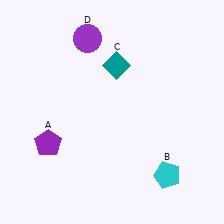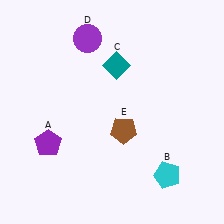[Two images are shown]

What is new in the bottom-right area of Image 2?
A brown pentagon (E) was added in the bottom-right area of Image 2.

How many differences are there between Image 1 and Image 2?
There is 1 difference between the two images.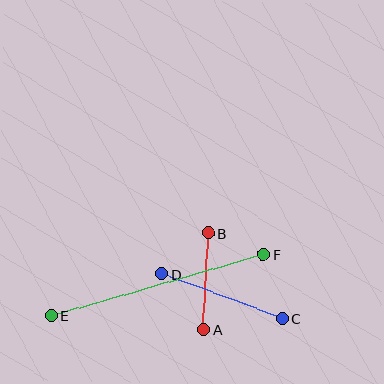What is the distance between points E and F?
The distance is approximately 221 pixels.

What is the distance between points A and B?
The distance is approximately 97 pixels.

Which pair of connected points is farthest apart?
Points E and F are farthest apart.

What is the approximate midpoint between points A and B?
The midpoint is at approximately (206, 281) pixels.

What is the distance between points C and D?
The distance is approximately 128 pixels.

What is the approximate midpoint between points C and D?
The midpoint is at approximately (222, 296) pixels.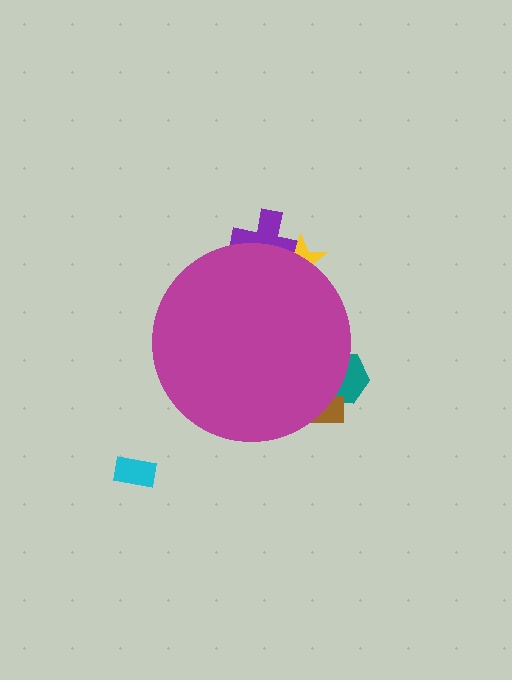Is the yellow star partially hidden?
Yes, the yellow star is partially hidden behind the magenta circle.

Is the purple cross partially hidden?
Yes, the purple cross is partially hidden behind the magenta circle.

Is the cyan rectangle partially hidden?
No, the cyan rectangle is fully visible.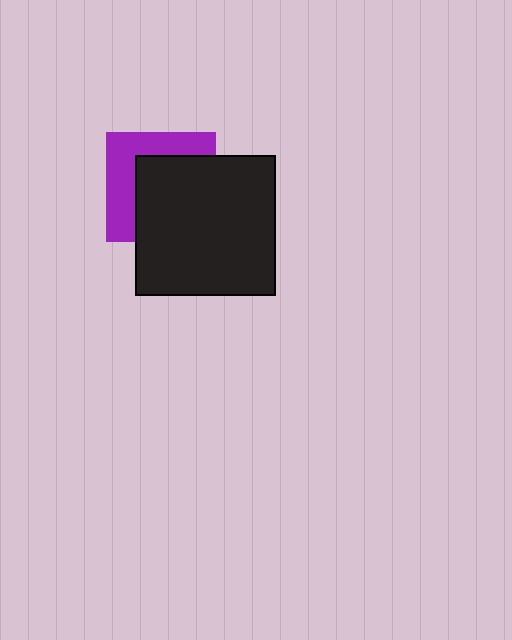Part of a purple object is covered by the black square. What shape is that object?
It is a square.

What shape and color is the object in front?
The object in front is a black square.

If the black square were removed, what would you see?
You would see the complete purple square.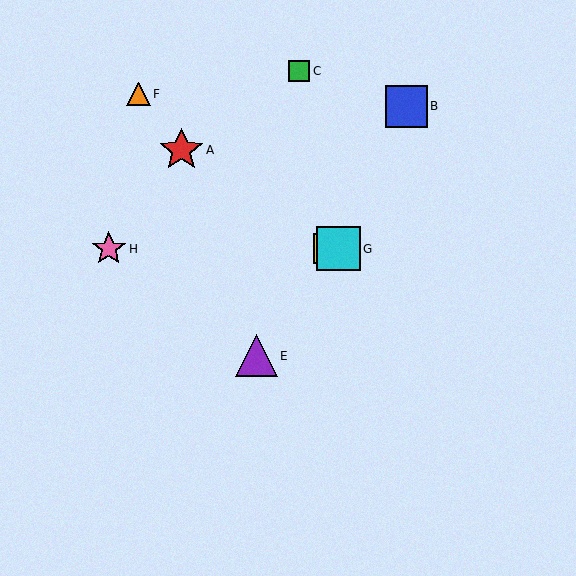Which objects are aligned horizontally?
Objects D, G, H are aligned horizontally.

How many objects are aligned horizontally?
3 objects (D, G, H) are aligned horizontally.